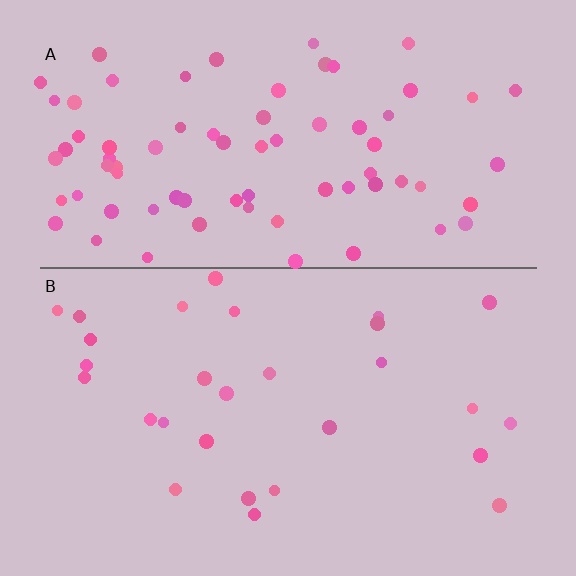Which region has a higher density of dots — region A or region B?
A (the top).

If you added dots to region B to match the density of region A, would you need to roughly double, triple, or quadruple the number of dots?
Approximately triple.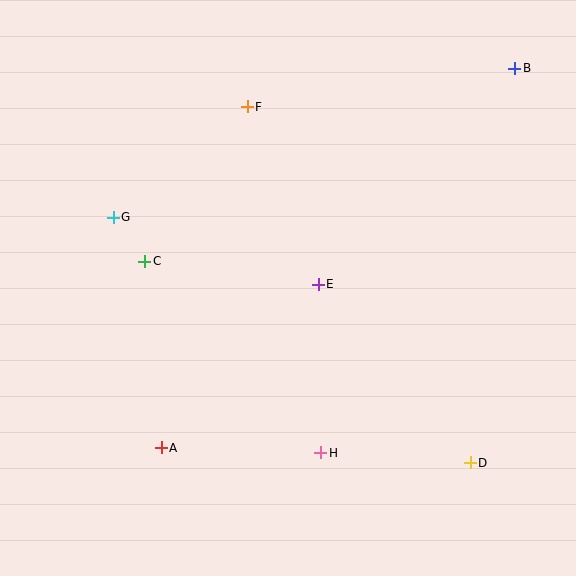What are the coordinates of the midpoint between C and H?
The midpoint between C and H is at (233, 357).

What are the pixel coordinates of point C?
Point C is at (145, 261).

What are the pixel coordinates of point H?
Point H is at (321, 453).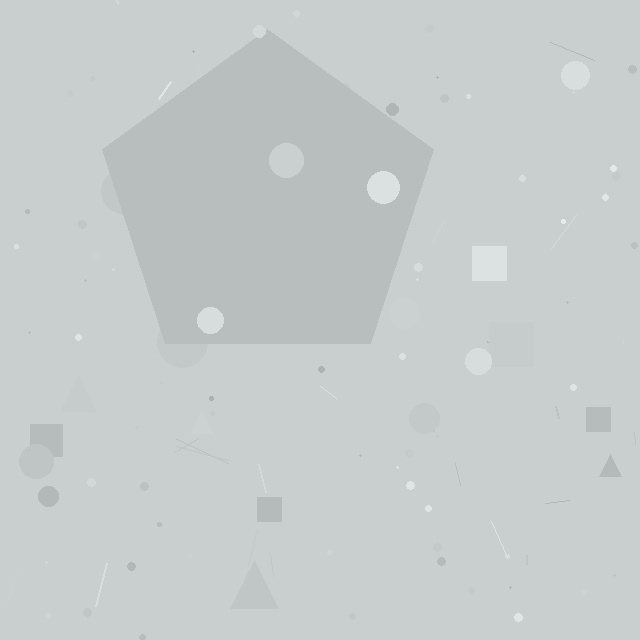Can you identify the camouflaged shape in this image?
The camouflaged shape is a pentagon.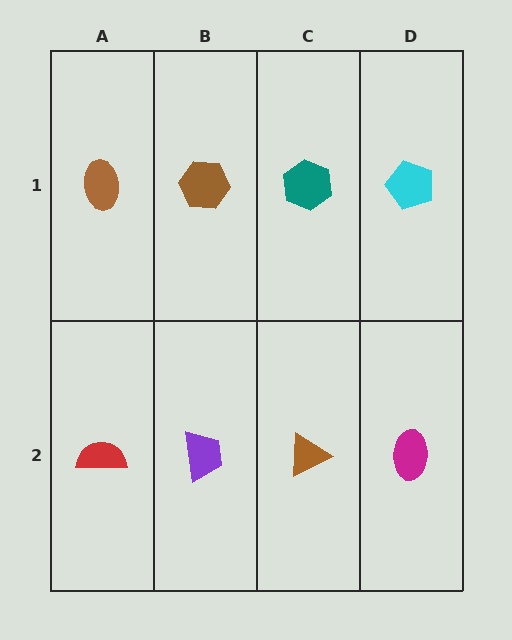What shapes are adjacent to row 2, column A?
A brown ellipse (row 1, column A), a purple trapezoid (row 2, column B).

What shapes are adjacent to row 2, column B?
A brown hexagon (row 1, column B), a red semicircle (row 2, column A), a brown triangle (row 2, column C).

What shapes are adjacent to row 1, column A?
A red semicircle (row 2, column A), a brown hexagon (row 1, column B).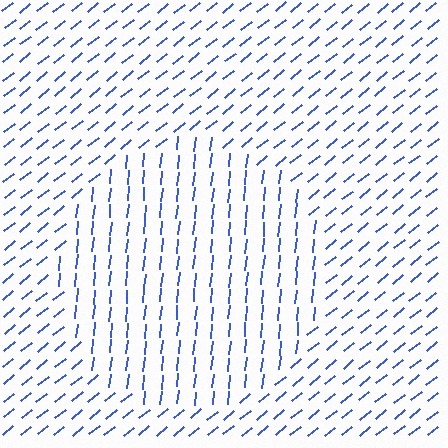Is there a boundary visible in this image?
Yes, there is a texture boundary formed by a change in line orientation.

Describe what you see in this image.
The image is filled with small blue line segments. A circle region in the image has lines oriented differently from the surrounding lines, creating a visible texture boundary.